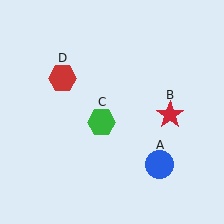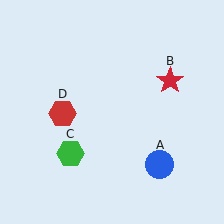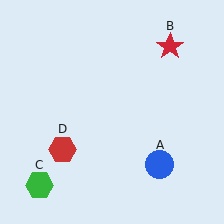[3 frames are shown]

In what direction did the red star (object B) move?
The red star (object B) moved up.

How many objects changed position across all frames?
3 objects changed position: red star (object B), green hexagon (object C), red hexagon (object D).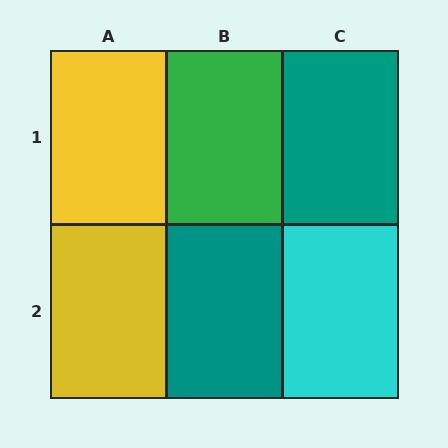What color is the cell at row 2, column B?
Teal.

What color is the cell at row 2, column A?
Yellow.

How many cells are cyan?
1 cell is cyan.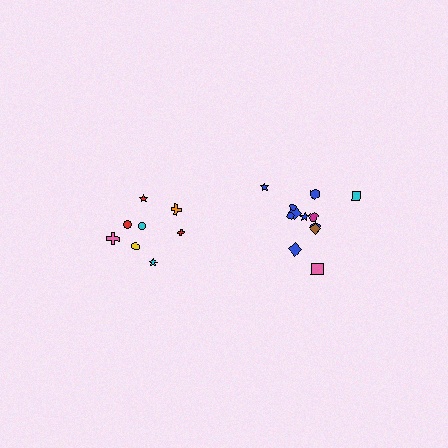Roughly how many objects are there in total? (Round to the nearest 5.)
Roughly 20 objects in total.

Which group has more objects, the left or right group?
The right group.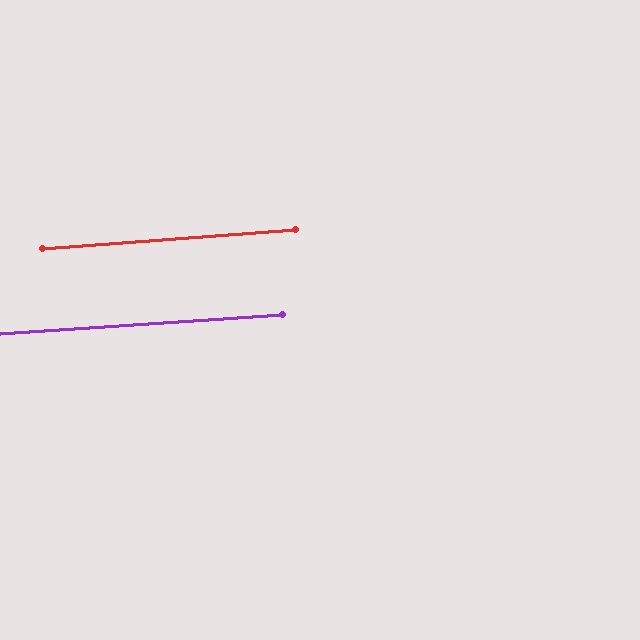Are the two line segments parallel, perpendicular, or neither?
Parallel — their directions differ by only 0.3°.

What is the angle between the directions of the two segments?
Approximately 0 degrees.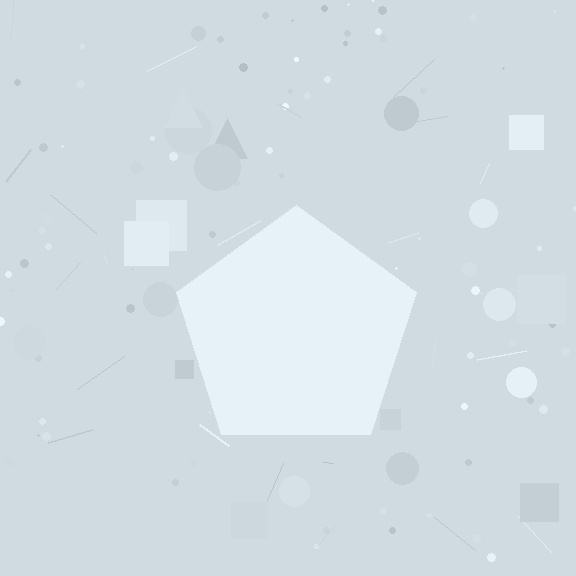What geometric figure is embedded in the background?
A pentagon is embedded in the background.